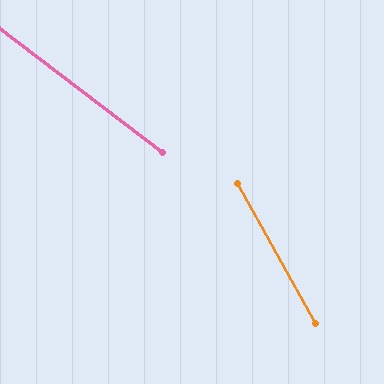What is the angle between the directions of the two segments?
Approximately 24 degrees.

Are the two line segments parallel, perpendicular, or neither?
Neither parallel nor perpendicular — they differ by about 24°.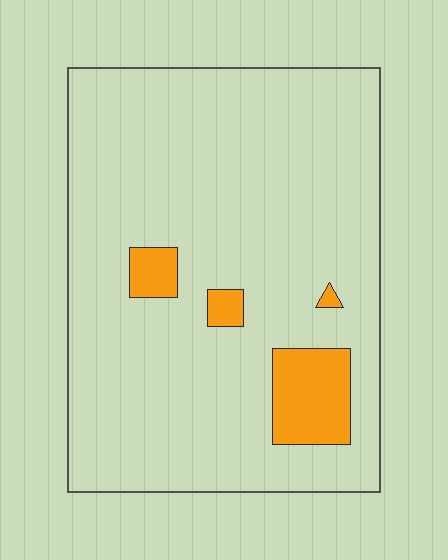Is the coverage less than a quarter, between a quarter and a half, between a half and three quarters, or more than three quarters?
Less than a quarter.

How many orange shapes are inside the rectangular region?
4.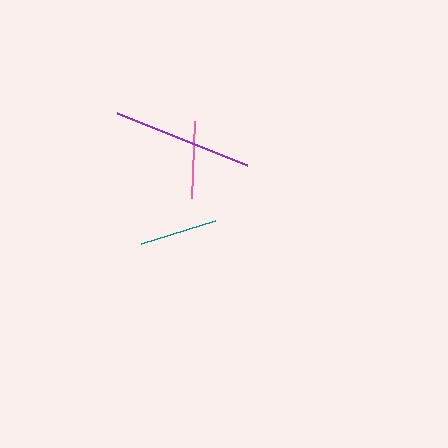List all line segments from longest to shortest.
From longest to shortest: purple, teal, pink.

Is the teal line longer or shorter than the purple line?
The purple line is longer than the teal line.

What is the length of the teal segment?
The teal segment is approximately 78 pixels long.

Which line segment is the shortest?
The pink line is the shortest at approximately 78 pixels.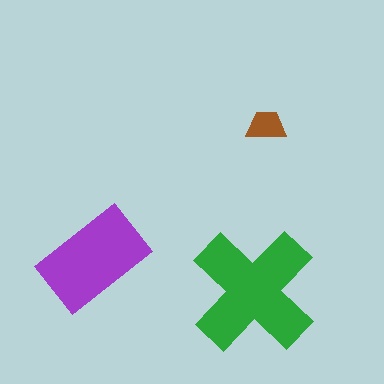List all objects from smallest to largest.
The brown trapezoid, the purple rectangle, the green cross.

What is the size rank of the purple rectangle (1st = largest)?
2nd.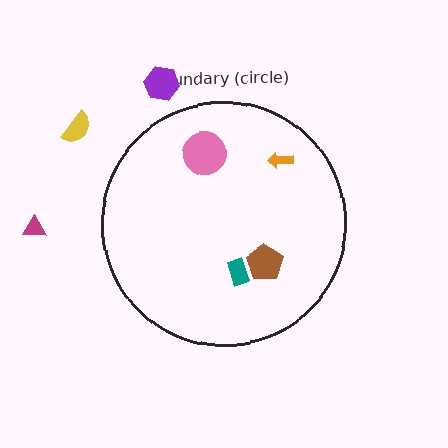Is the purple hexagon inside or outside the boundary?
Outside.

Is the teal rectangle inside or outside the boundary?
Inside.